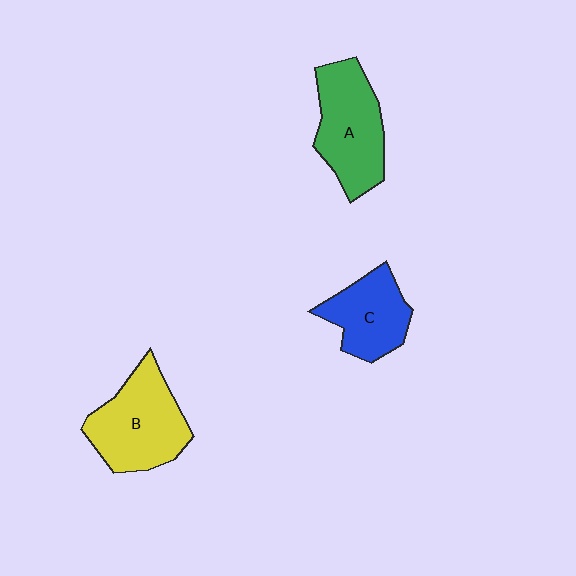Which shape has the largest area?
Shape B (yellow).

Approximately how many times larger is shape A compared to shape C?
Approximately 1.3 times.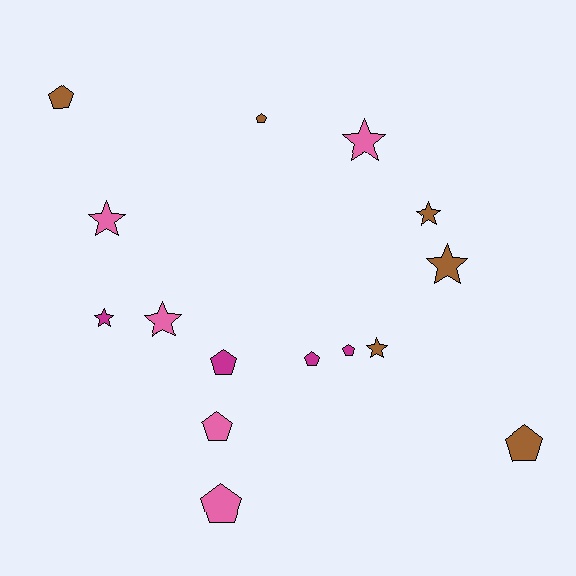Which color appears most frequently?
Brown, with 6 objects.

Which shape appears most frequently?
Pentagon, with 8 objects.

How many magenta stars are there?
There is 1 magenta star.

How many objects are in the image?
There are 15 objects.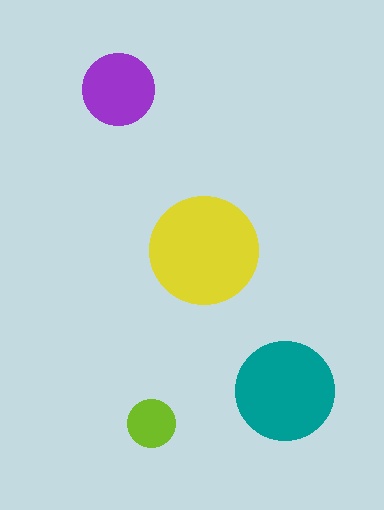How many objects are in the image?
There are 4 objects in the image.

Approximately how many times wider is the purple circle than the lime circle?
About 1.5 times wider.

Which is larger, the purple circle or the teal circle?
The teal one.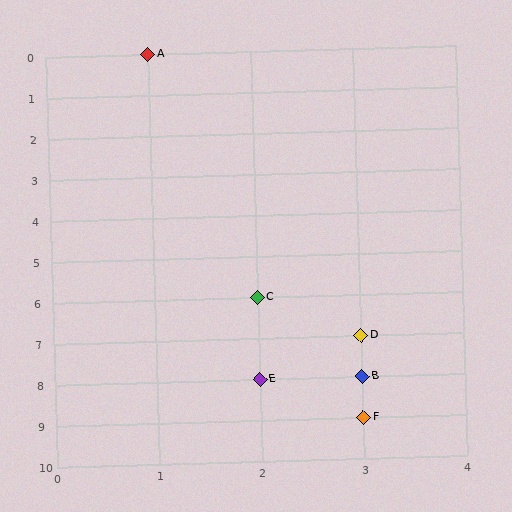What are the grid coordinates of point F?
Point F is at grid coordinates (3, 9).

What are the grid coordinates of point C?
Point C is at grid coordinates (2, 6).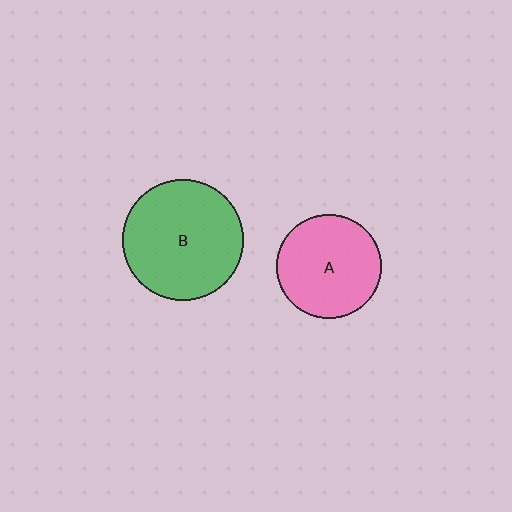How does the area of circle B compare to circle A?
Approximately 1.3 times.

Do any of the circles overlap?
No, none of the circles overlap.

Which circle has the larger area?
Circle B (green).